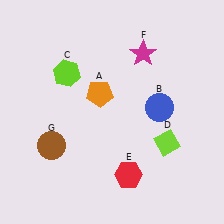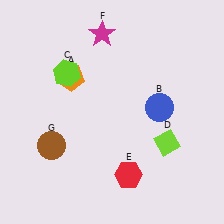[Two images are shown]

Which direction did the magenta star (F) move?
The magenta star (F) moved left.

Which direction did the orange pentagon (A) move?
The orange pentagon (A) moved left.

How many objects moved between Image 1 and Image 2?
2 objects moved between the two images.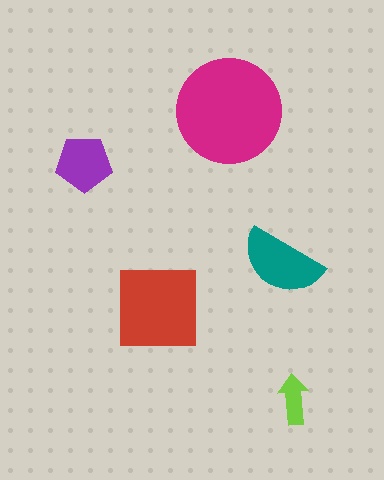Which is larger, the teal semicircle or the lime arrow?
The teal semicircle.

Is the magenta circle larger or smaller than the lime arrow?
Larger.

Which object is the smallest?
The lime arrow.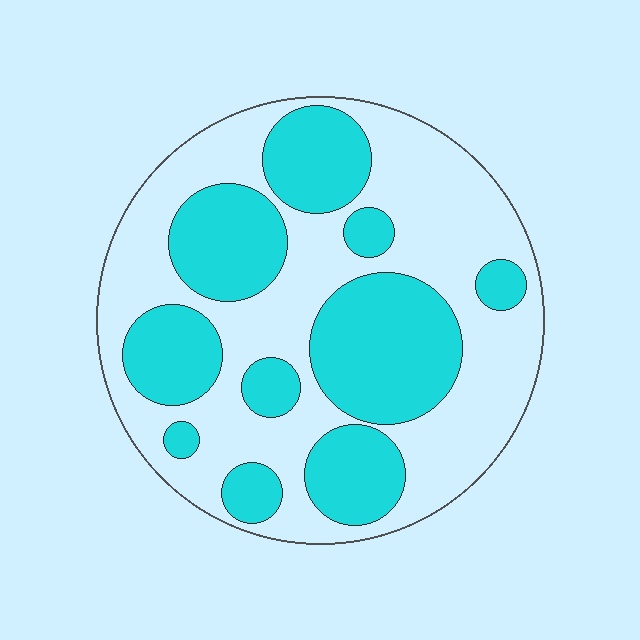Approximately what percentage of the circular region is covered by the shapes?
Approximately 40%.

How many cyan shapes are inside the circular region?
10.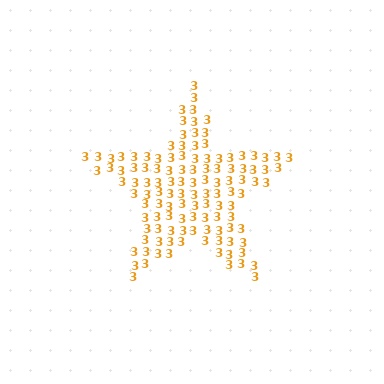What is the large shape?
The large shape is a star.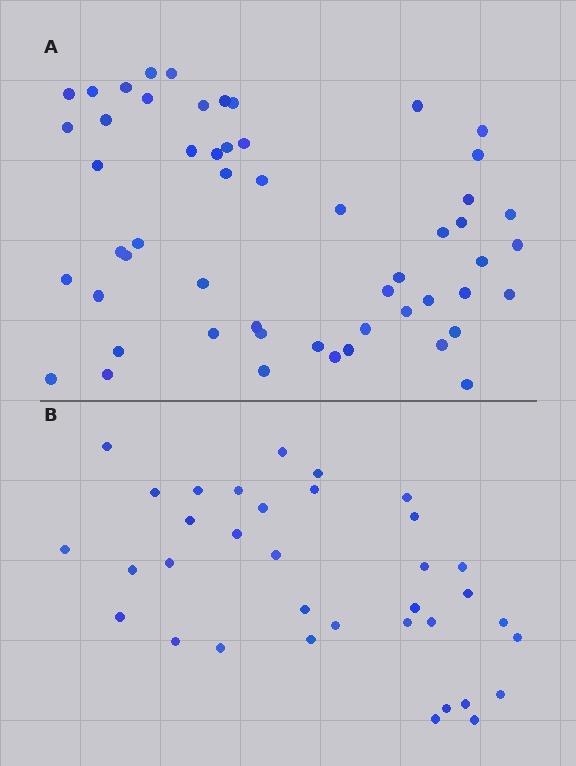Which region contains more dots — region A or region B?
Region A (the top region) has more dots.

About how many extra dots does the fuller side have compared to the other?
Region A has approximately 20 more dots than region B.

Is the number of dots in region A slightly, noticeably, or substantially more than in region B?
Region A has substantially more. The ratio is roughly 1.5 to 1.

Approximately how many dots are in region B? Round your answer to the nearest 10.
About 40 dots. (The exact count is 35, which rounds to 40.)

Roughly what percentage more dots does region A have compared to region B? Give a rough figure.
About 55% more.